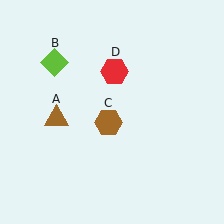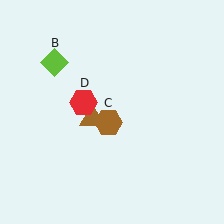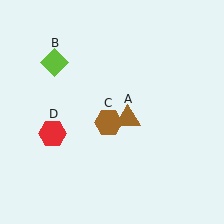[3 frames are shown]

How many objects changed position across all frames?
2 objects changed position: brown triangle (object A), red hexagon (object D).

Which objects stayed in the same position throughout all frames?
Lime diamond (object B) and brown hexagon (object C) remained stationary.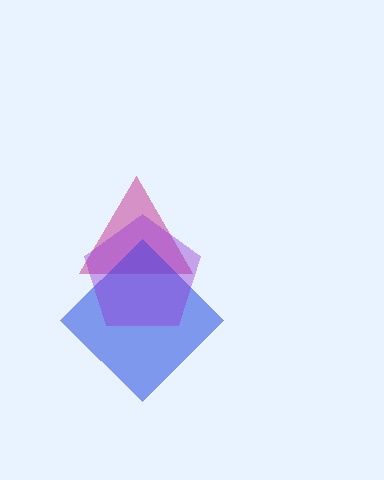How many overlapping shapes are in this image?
There are 3 overlapping shapes in the image.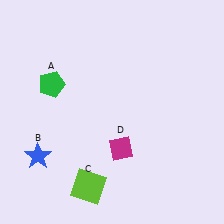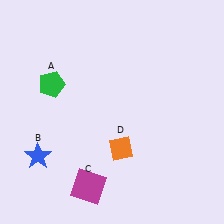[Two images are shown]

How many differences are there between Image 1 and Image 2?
There are 2 differences between the two images.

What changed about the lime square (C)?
In Image 1, C is lime. In Image 2, it changed to magenta.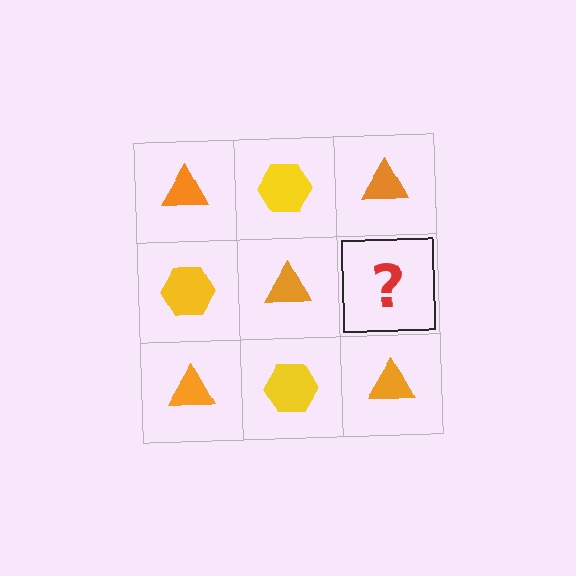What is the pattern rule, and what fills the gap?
The rule is that it alternates orange triangle and yellow hexagon in a checkerboard pattern. The gap should be filled with a yellow hexagon.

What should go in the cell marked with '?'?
The missing cell should contain a yellow hexagon.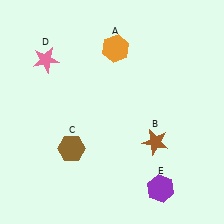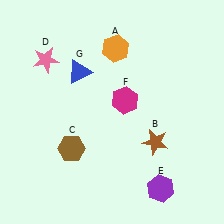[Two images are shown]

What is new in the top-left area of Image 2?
A blue triangle (G) was added in the top-left area of Image 2.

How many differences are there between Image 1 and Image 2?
There are 2 differences between the two images.